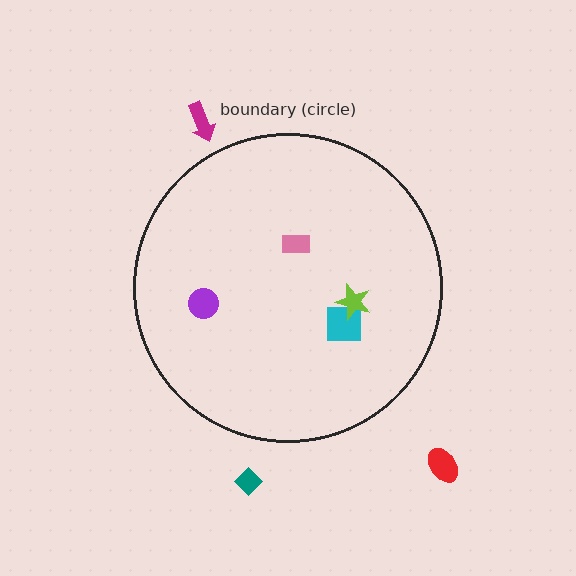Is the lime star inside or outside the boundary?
Inside.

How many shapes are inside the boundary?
4 inside, 3 outside.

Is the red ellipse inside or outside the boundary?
Outside.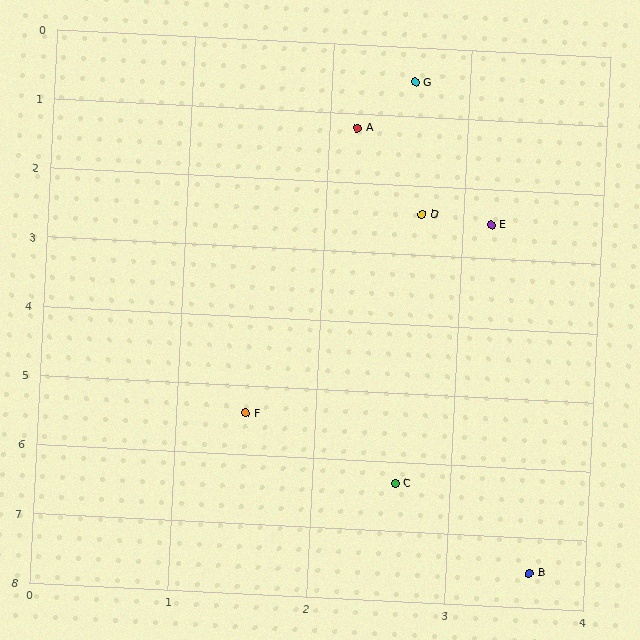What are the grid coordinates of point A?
Point A is at approximately (2.2, 1.2).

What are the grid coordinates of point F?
Point F is at approximately (1.5, 5.4).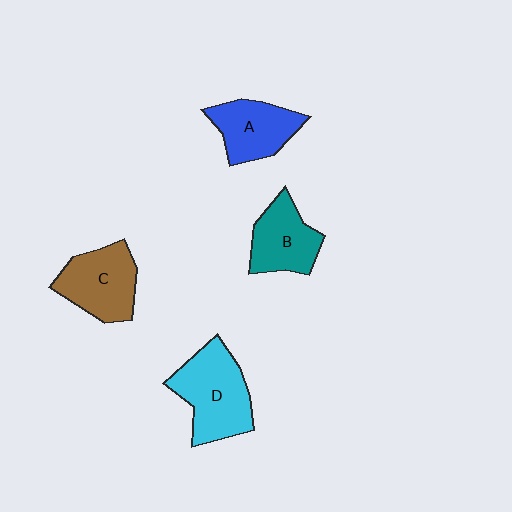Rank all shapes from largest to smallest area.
From largest to smallest: D (cyan), C (brown), A (blue), B (teal).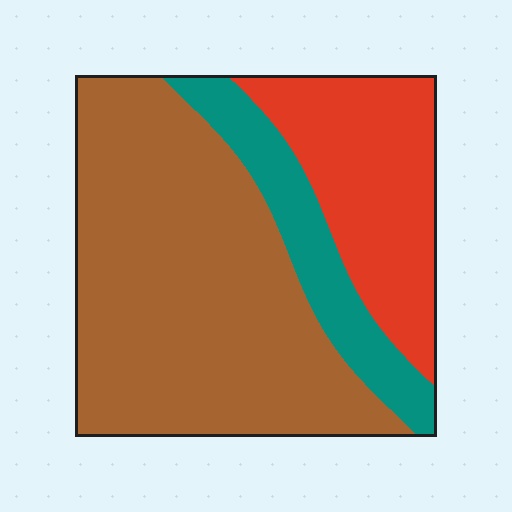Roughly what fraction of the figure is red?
Red takes up between a quarter and a half of the figure.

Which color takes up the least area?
Teal, at roughly 15%.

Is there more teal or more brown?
Brown.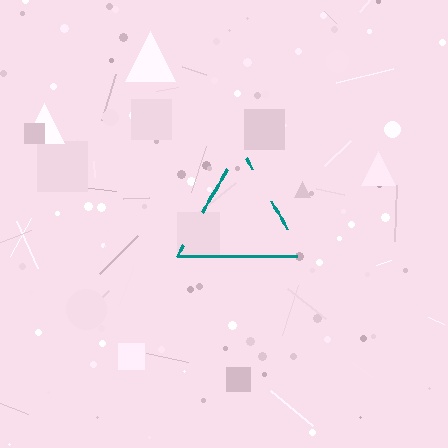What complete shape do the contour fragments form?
The contour fragments form a triangle.